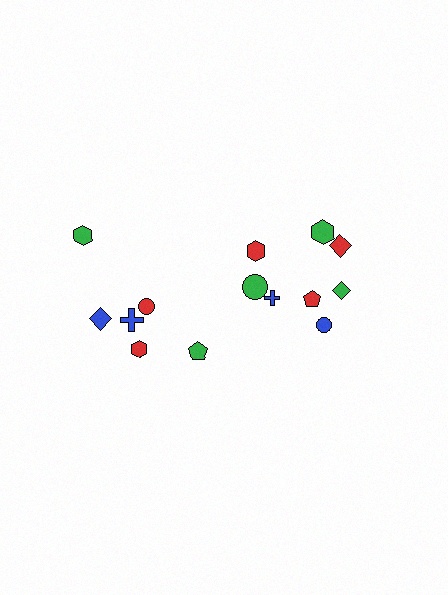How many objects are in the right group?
There are 8 objects.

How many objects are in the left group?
There are 6 objects.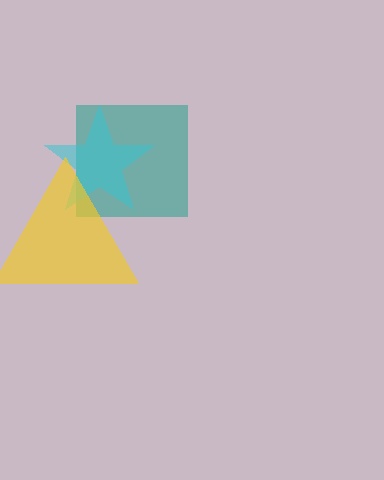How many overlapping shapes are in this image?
There are 3 overlapping shapes in the image.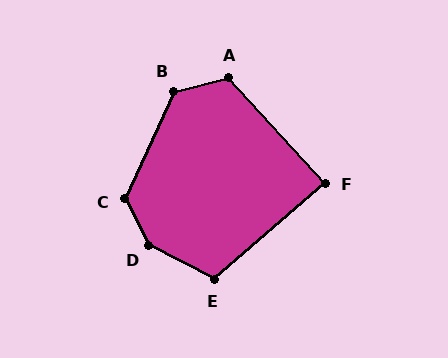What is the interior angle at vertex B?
Approximately 128 degrees (obtuse).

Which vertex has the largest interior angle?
D, at approximately 143 degrees.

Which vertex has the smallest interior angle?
F, at approximately 89 degrees.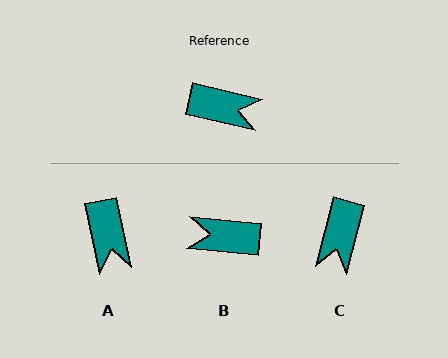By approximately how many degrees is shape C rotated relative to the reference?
Approximately 91 degrees clockwise.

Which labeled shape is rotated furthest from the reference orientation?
B, about 172 degrees away.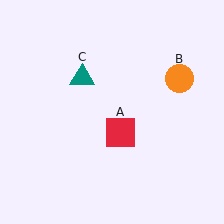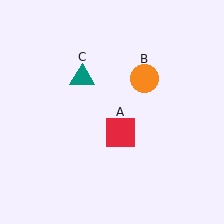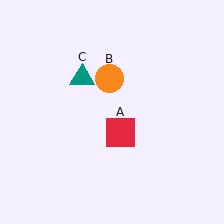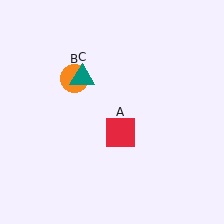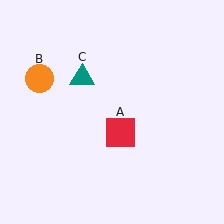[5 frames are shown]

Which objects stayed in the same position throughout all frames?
Red square (object A) and teal triangle (object C) remained stationary.